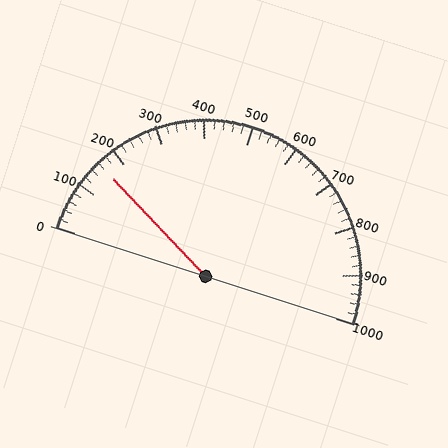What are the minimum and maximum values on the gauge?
The gauge ranges from 0 to 1000.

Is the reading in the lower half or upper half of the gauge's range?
The reading is in the lower half of the range (0 to 1000).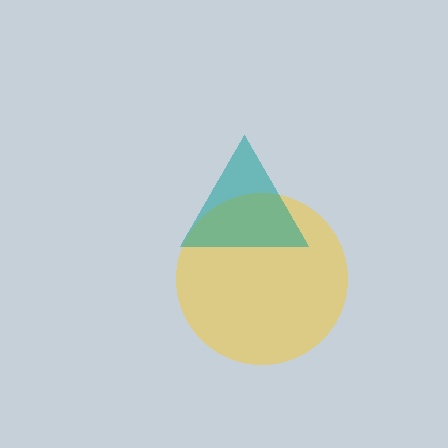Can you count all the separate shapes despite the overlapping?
Yes, there are 2 separate shapes.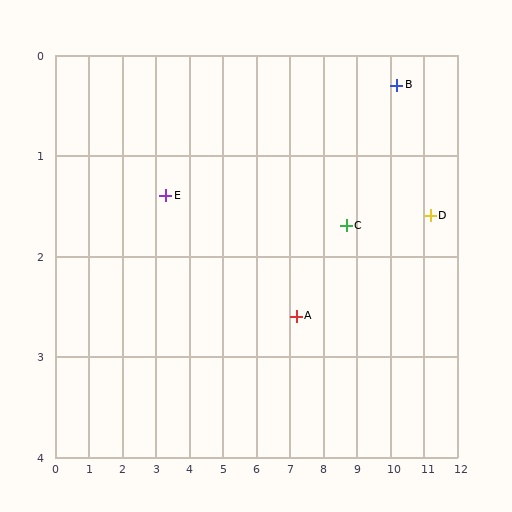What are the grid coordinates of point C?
Point C is at approximately (8.7, 1.7).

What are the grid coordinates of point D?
Point D is at approximately (11.2, 1.6).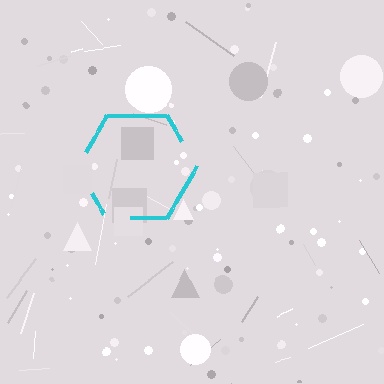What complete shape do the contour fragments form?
The contour fragments form a hexagon.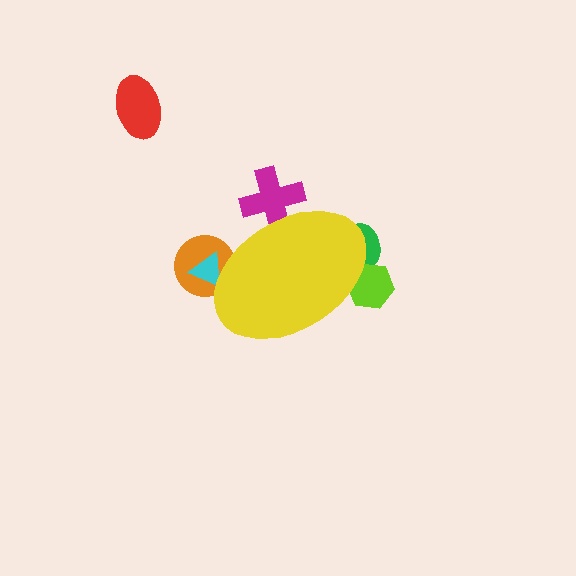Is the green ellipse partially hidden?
Yes, the green ellipse is partially hidden behind the yellow ellipse.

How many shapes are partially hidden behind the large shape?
5 shapes are partially hidden.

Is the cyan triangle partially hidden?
Yes, the cyan triangle is partially hidden behind the yellow ellipse.